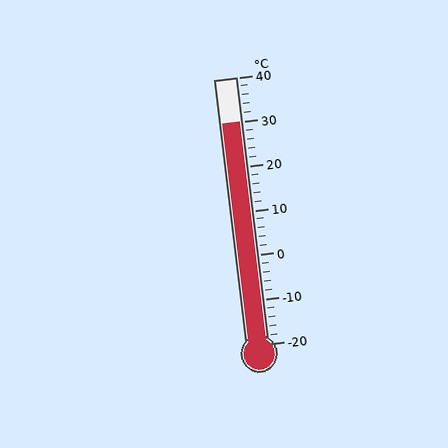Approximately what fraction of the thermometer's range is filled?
The thermometer is filled to approximately 85% of its range.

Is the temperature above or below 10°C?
The temperature is above 10°C.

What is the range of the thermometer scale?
The thermometer scale ranges from -20°C to 40°C.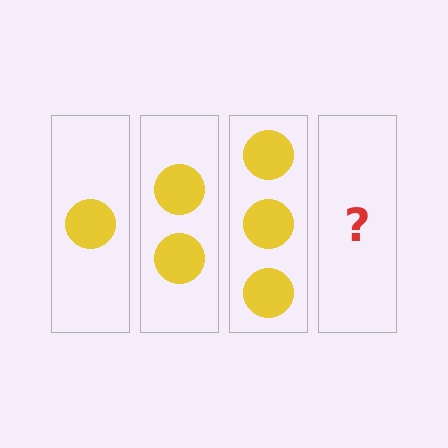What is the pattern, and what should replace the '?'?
The pattern is that each step adds one more circle. The '?' should be 4 circles.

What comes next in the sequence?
The next element should be 4 circles.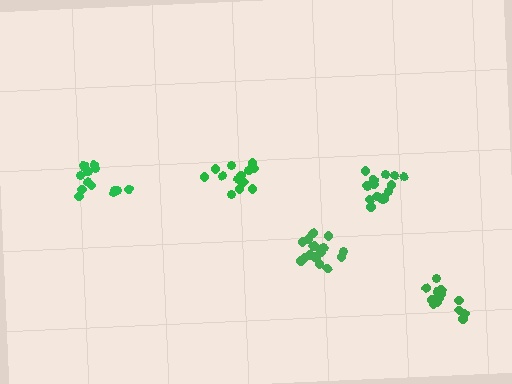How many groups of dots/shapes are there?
There are 5 groups.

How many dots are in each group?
Group 1: 14 dots, Group 2: 17 dots, Group 3: 16 dots, Group 4: 15 dots, Group 5: 15 dots (77 total).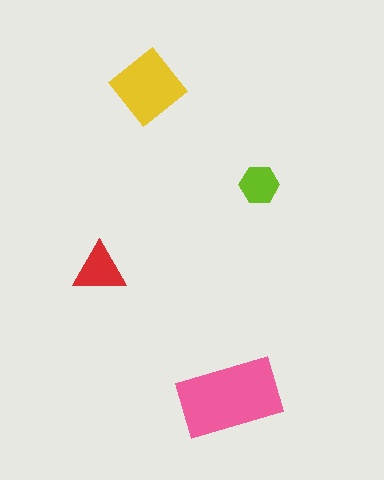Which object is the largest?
The pink rectangle.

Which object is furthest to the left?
The red triangle is leftmost.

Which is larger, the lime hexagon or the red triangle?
The red triangle.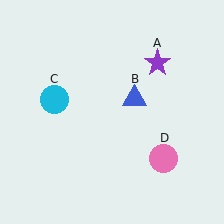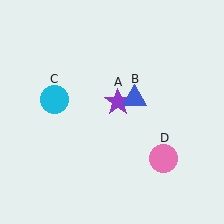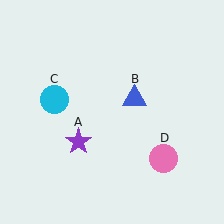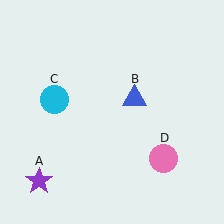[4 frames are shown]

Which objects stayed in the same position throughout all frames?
Blue triangle (object B) and cyan circle (object C) and pink circle (object D) remained stationary.